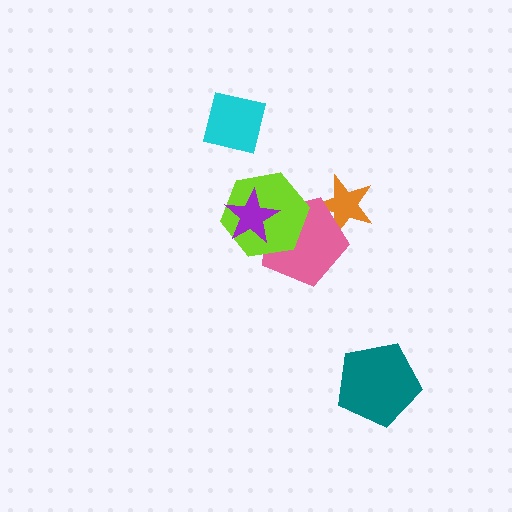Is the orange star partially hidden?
Yes, it is partially covered by another shape.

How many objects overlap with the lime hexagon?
2 objects overlap with the lime hexagon.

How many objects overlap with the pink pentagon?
3 objects overlap with the pink pentagon.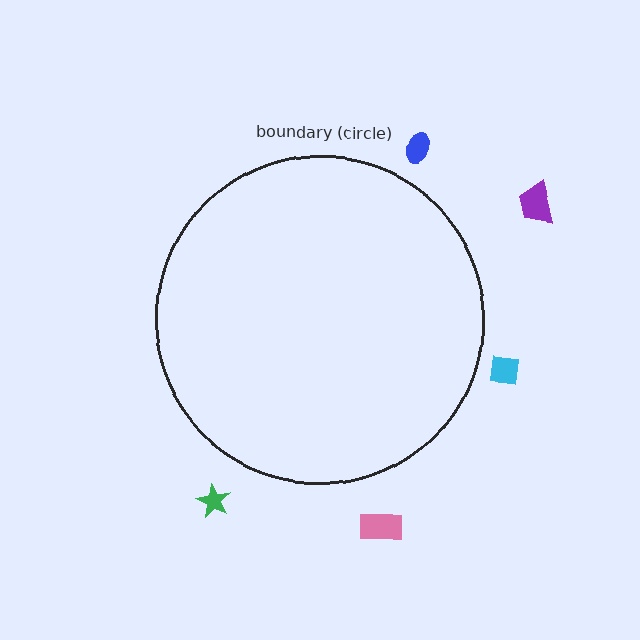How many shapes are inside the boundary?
0 inside, 5 outside.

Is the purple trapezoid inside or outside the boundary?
Outside.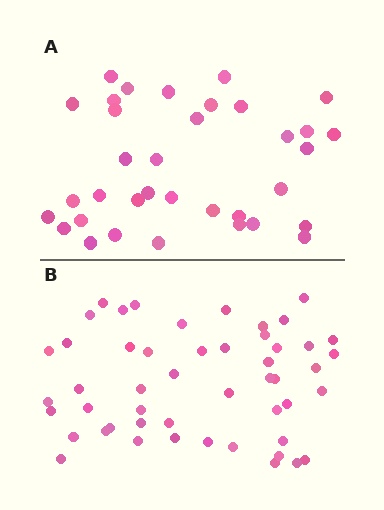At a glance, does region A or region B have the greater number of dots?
Region B (the bottom region) has more dots.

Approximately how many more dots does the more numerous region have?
Region B has approximately 15 more dots than region A.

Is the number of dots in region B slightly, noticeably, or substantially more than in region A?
Region B has noticeably more, but not dramatically so. The ratio is roughly 1.4 to 1.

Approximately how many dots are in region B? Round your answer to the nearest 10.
About 50 dots.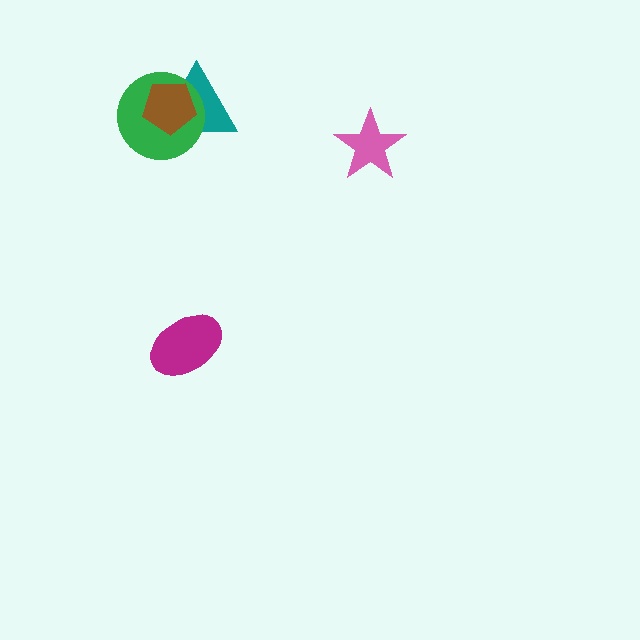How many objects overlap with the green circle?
2 objects overlap with the green circle.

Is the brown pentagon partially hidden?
No, no other shape covers it.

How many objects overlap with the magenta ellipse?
0 objects overlap with the magenta ellipse.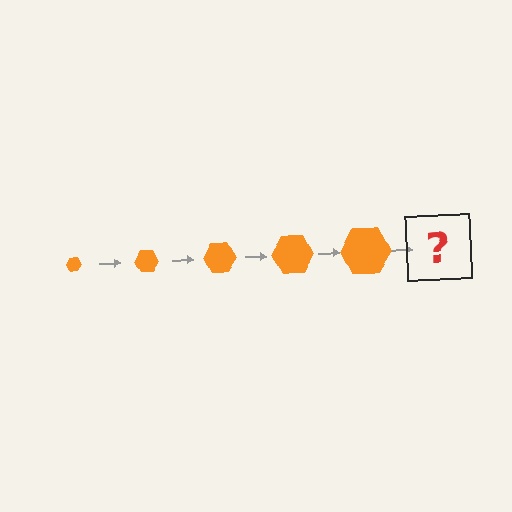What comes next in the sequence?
The next element should be an orange hexagon, larger than the previous one.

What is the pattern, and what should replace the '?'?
The pattern is that the hexagon gets progressively larger each step. The '?' should be an orange hexagon, larger than the previous one.